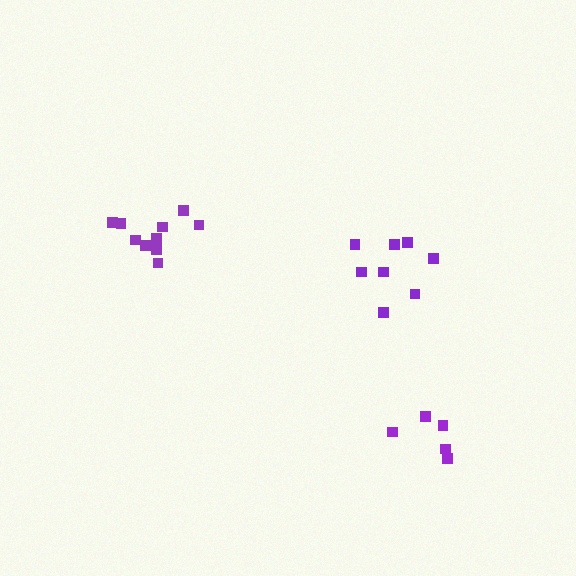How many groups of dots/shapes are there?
There are 3 groups.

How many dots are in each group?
Group 1: 8 dots, Group 2: 10 dots, Group 3: 5 dots (23 total).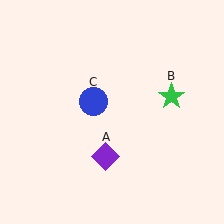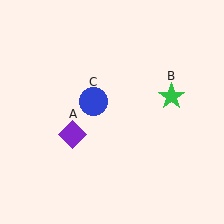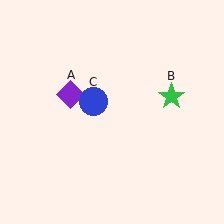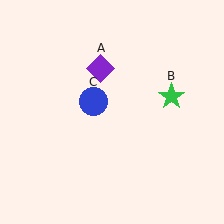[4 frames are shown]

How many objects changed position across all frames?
1 object changed position: purple diamond (object A).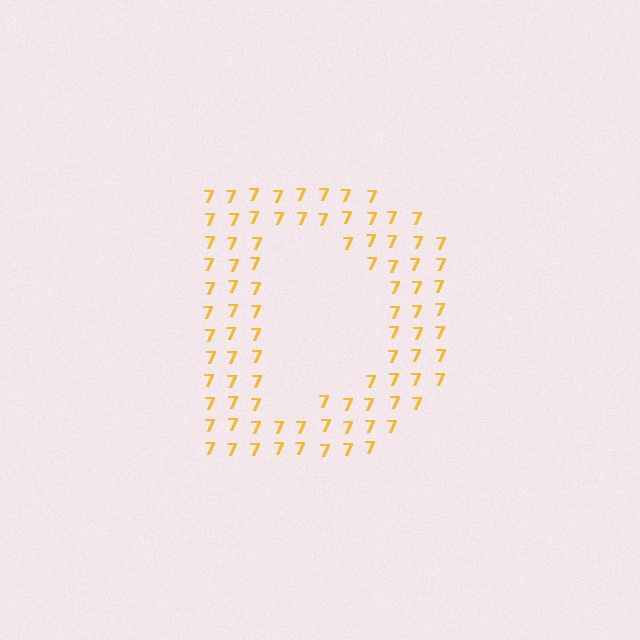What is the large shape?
The large shape is the letter D.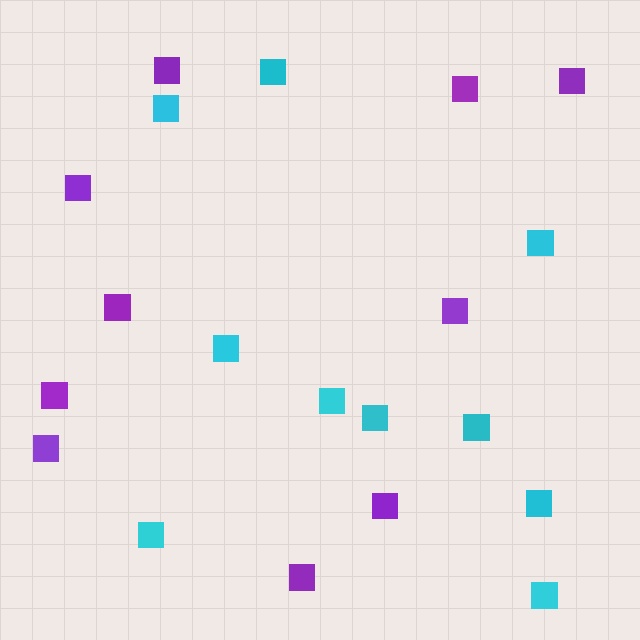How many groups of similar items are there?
There are 2 groups: one group of purple squares (10) and one group of cyan squares (10).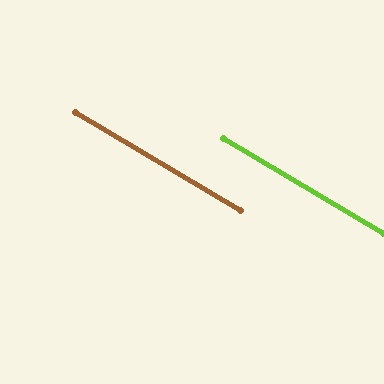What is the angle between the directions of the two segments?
Approximately 0 degrees.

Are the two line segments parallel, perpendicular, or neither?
Parallel — their directions differ by only 0.3°.